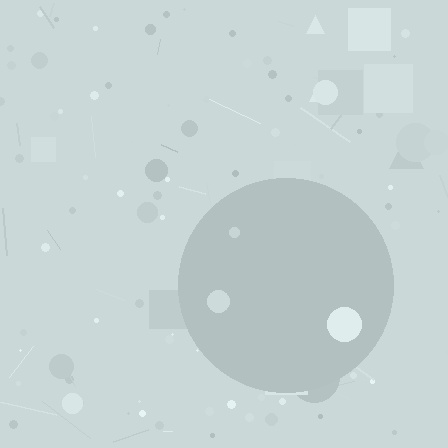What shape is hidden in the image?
A circle is hidden in the image.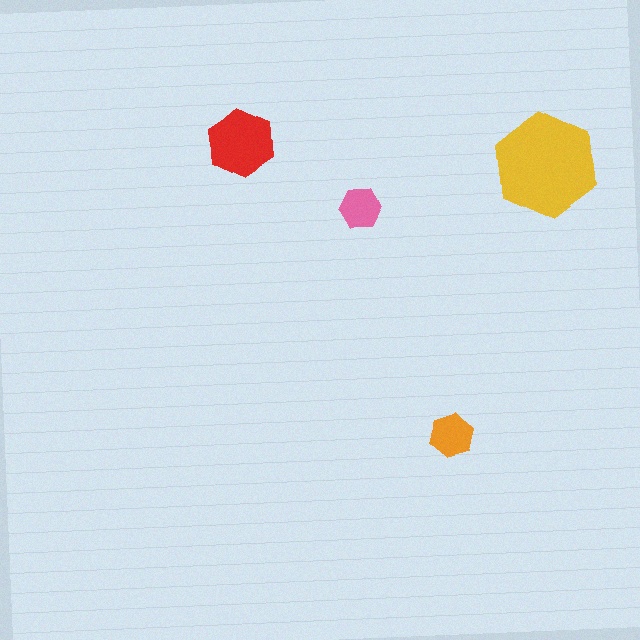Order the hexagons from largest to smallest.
the yellow one, the red one, the orange one, the pink one.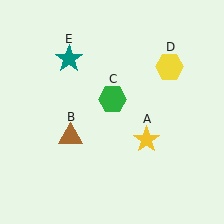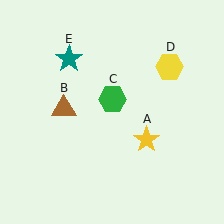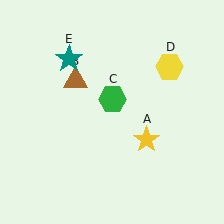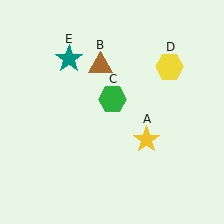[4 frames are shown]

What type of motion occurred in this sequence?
The brown triangle (object B) rotated clockwise around the center of the scene.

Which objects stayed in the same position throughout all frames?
Yellow star (object A) and green hexagon (object C) and yellow hexagon (object D) and teal star (object E) remained stationary.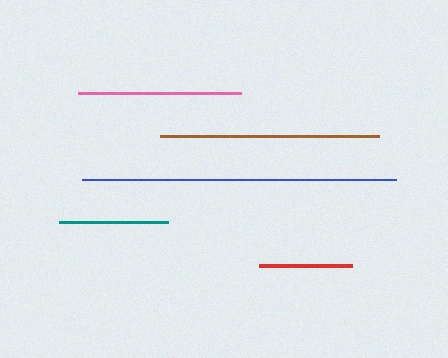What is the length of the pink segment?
The pink segment is approximately 163 pixels long.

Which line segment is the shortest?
The red line is the shortest at approximately 93 pixels.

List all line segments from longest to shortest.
From longest to shortest: blue, brown, pink, teal, red.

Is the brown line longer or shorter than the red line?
The brown line is longer than the red line.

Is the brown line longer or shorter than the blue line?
The blue line is longer than the brown line.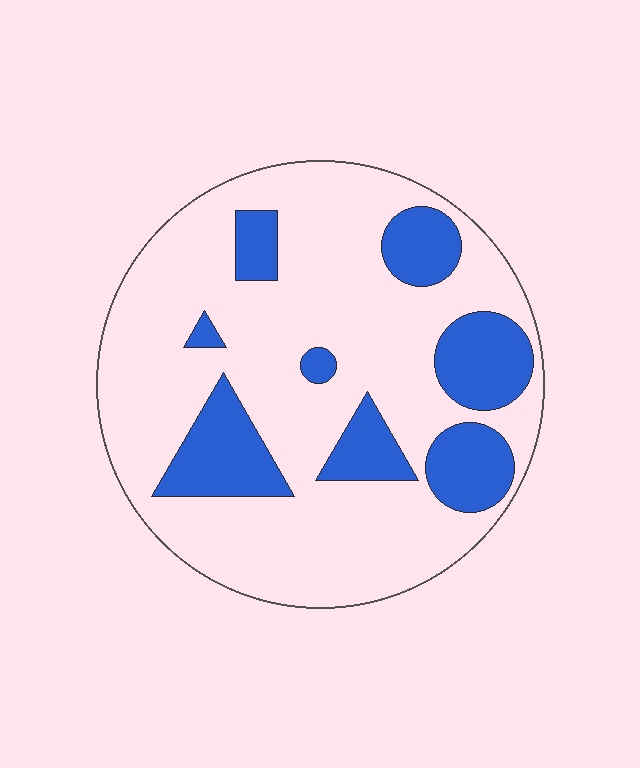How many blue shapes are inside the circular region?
8.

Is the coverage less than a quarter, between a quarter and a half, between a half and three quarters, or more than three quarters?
Less than a quarter.